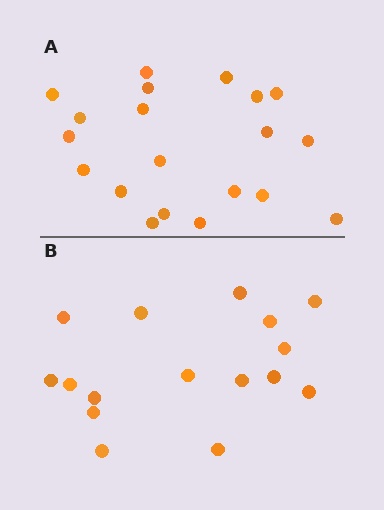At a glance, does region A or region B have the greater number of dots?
Region A (the top region) has more dots.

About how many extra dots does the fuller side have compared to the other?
Region A has about 4 more dots than region B.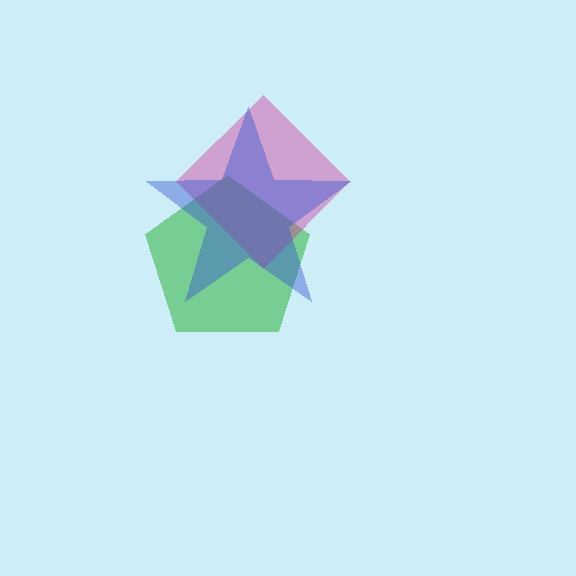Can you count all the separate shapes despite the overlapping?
Yes, there are 3 separate shapes.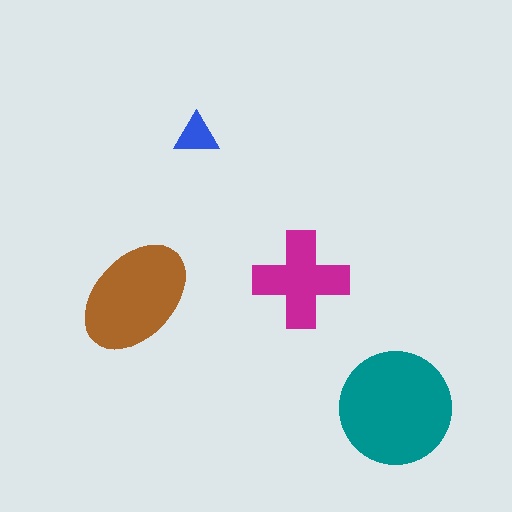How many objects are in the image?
There are 4 objects in the image.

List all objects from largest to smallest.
The teal circle, the brown ellipse, the magenta cross, the blue triangle.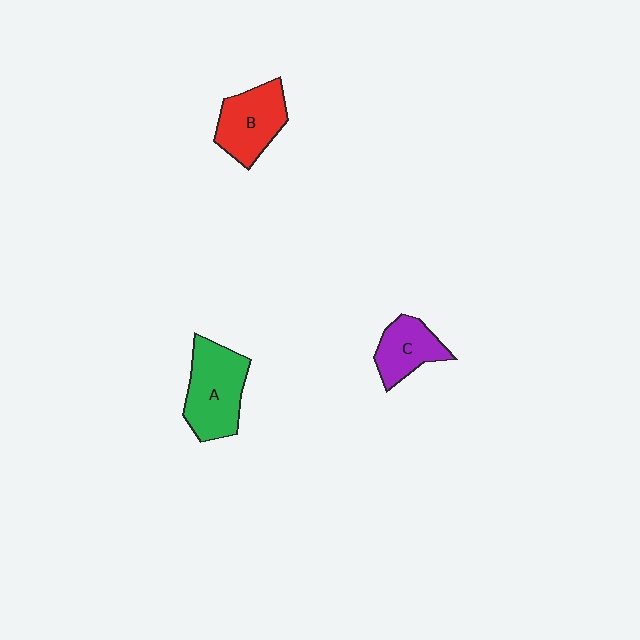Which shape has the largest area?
Shape A (green).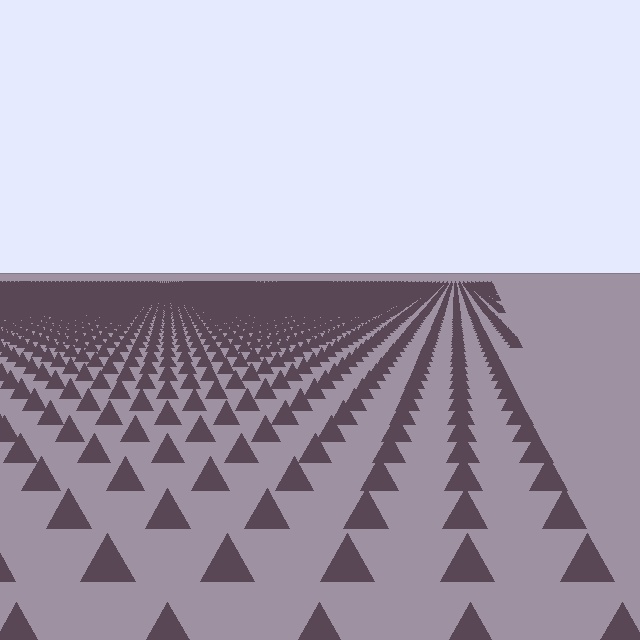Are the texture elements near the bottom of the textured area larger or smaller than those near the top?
Larger. Near the bottom, elements are closer to the viewer and appear at a bigger on-screen size.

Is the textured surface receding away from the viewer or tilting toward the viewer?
The surface is receding away from the viewer. Texture elements get smaller and denser toward the top.